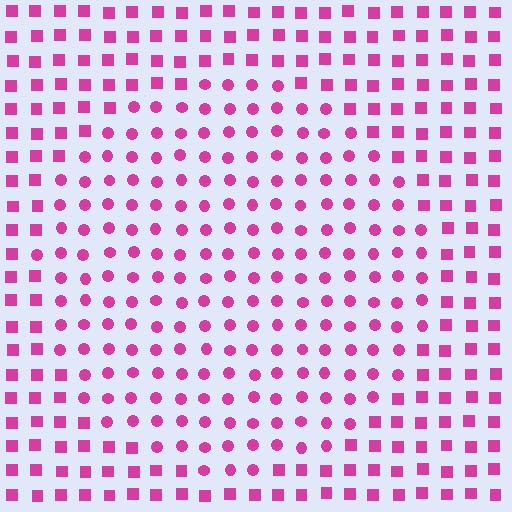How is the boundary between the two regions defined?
The boundary is defined by a change in element shape: circles inside vs. squares outside. All elements share the same color and spacing.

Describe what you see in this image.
The image is filled with small magenta elements arranged in a uniform grid. A circle-shaped region contains circles, while the surrounding area contains squares. The boundary is defined purely by the change in element shape.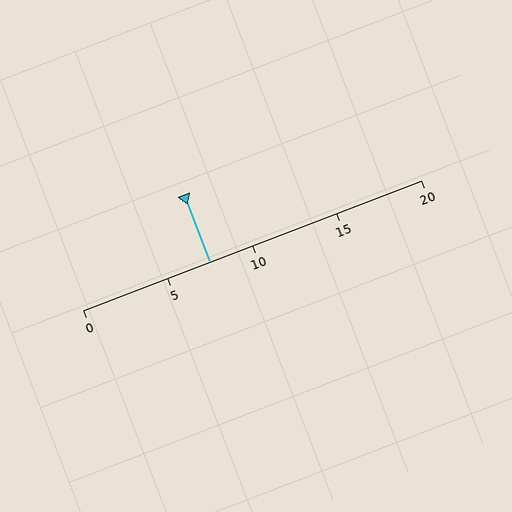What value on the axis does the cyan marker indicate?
The marker indicates approximately 7.5.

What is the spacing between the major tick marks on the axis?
The major ticks are spaced 5 apart.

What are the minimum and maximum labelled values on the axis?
The axis runs from 0 to 20.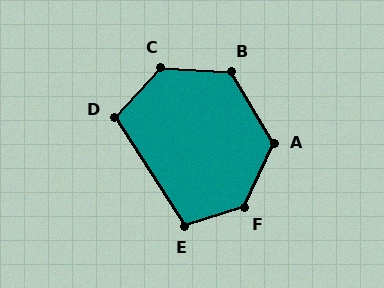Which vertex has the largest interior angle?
F, at approximately 132 degrees.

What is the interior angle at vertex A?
Approximately 124 degrees (obtuse).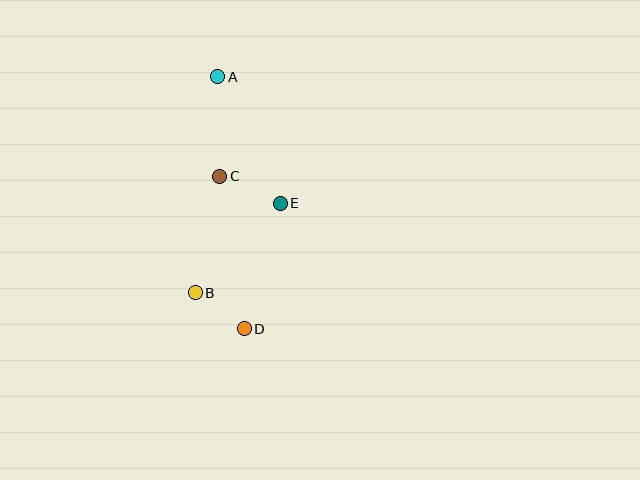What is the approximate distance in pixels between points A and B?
The distance between A and B is approximately 217 pixels.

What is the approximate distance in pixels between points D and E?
The distance between D and E is approximately 131 pixels.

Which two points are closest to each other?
Points B and D are closest to each other.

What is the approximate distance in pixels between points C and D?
The distance between C and D is approximately 155 pixels.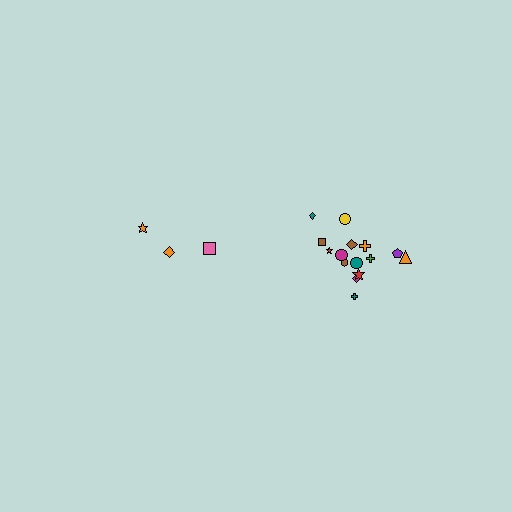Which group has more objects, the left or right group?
The right group.